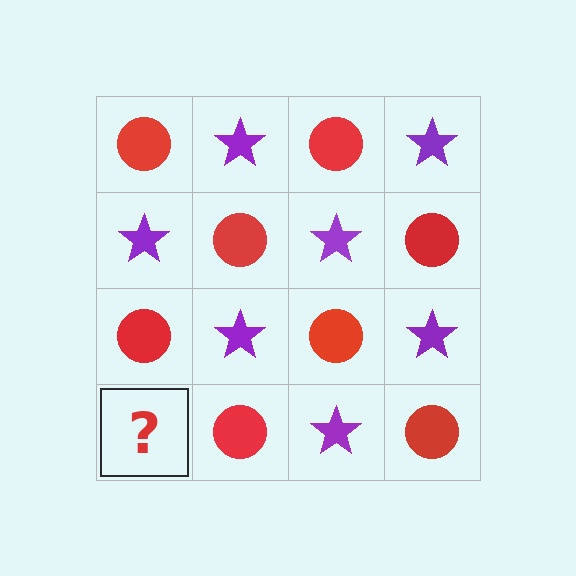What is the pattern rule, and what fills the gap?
The rule is that it alternates red circle and purple star in a checkerboard pattern. The gap should be filled with a purple star.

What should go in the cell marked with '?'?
The missing cell should contain a purple star.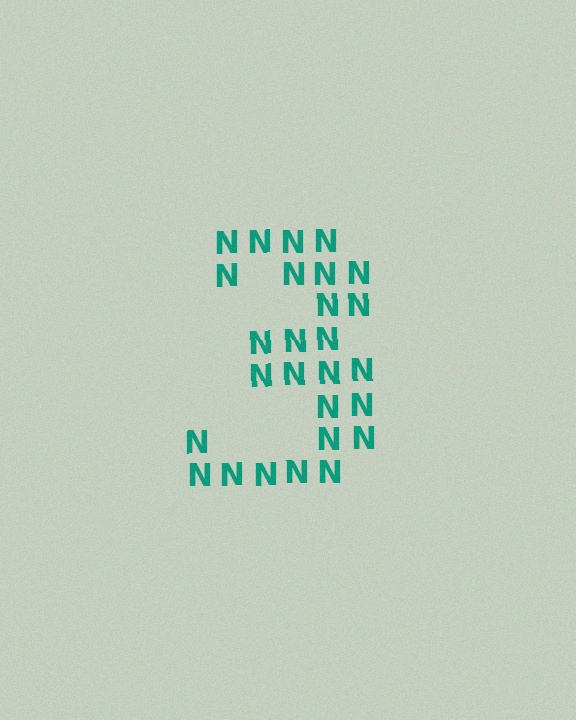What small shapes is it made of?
It is made of small letter N's.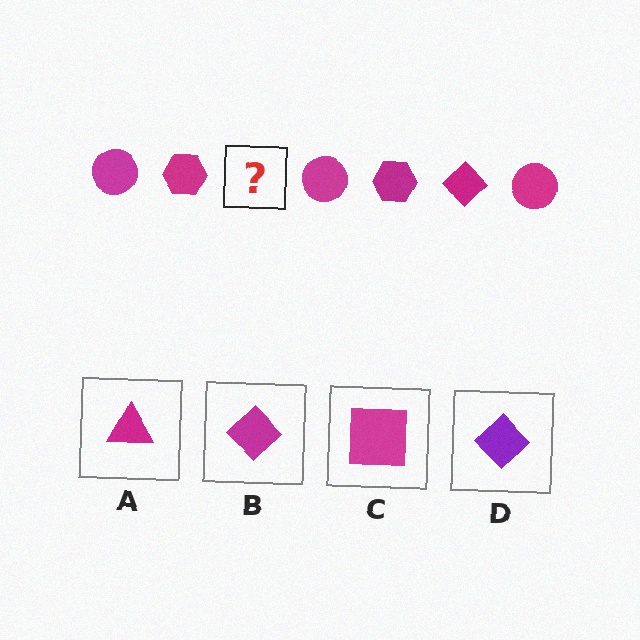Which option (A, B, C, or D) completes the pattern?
B.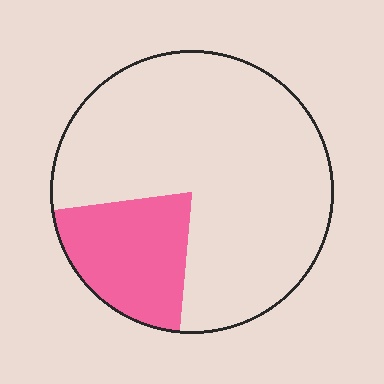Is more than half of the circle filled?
No.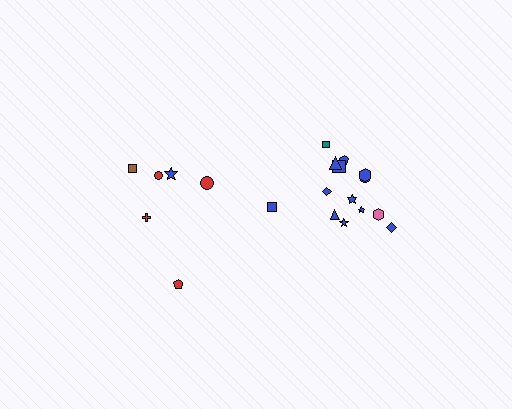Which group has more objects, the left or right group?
The right group.